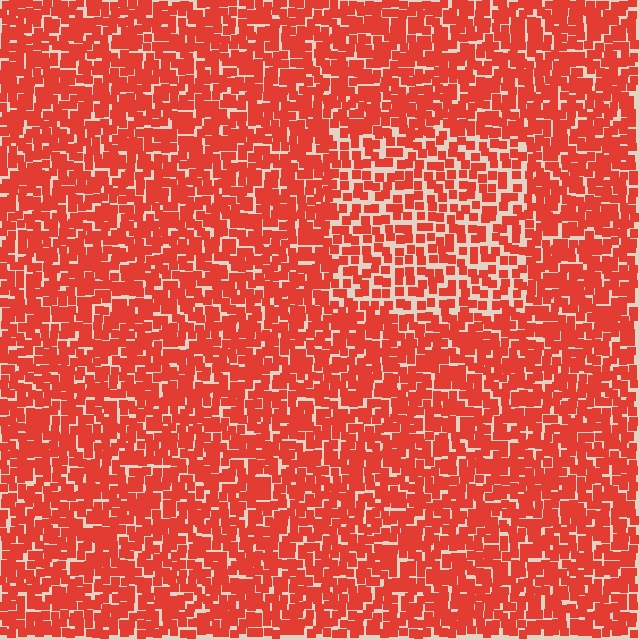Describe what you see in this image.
The image contains small red elements arranged at two different densities. A rectangle-shaped region is visible where the elements are less densely packed than the surrounding area.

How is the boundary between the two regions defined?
The boundary is defined by a change in element density (approximately 1.6x ratio). All elements are the same color, size, and shape.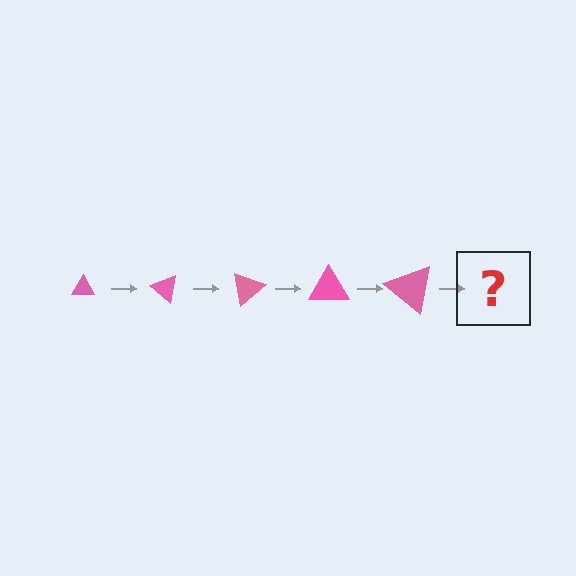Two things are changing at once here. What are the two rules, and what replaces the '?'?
The two rules are that the triangle grows larger each step and it rotates 40 degrees each step. The '?' should be a triangle, larger than the previous one and rotated 200 degrees from the start.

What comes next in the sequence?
The next element should be a triangle, larger than the previous one and rotated 200 degrees from the start.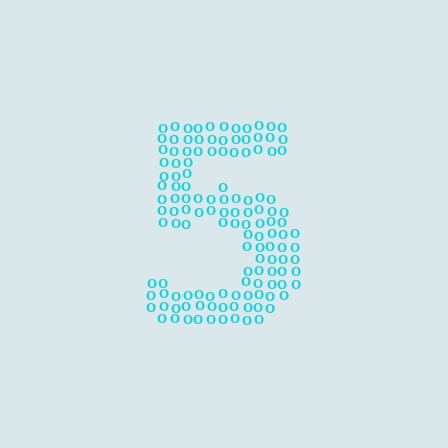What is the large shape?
The large shape is the digit 5.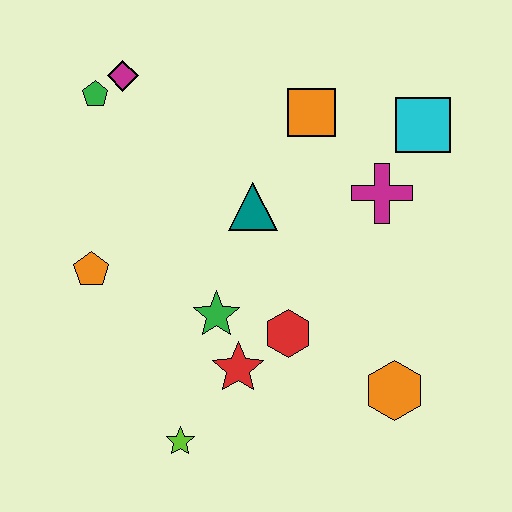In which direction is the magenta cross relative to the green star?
The magenta cross is to the right of the green star.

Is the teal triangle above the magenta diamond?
No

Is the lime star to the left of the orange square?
Yes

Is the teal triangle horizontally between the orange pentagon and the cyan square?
Yes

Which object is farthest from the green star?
The cyan square is farthest from the green star.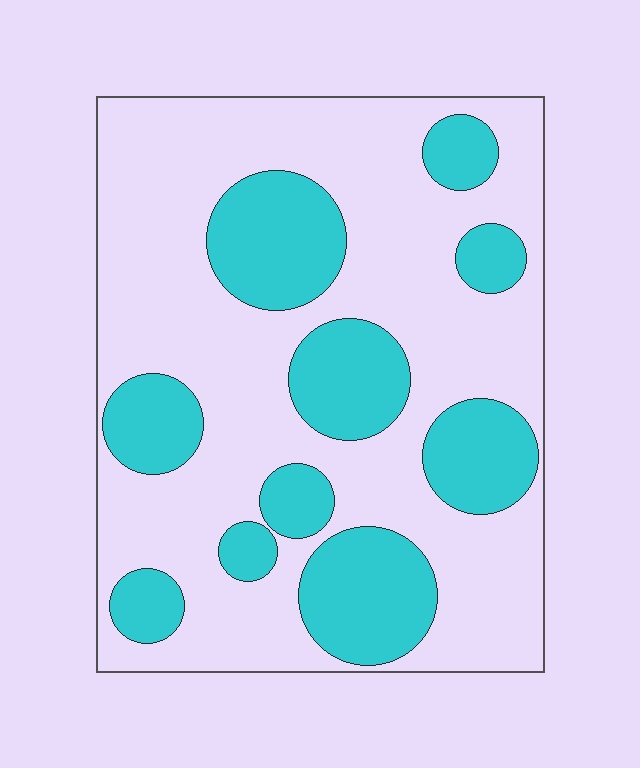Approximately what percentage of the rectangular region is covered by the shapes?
Approximately 30%.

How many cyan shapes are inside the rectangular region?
10.